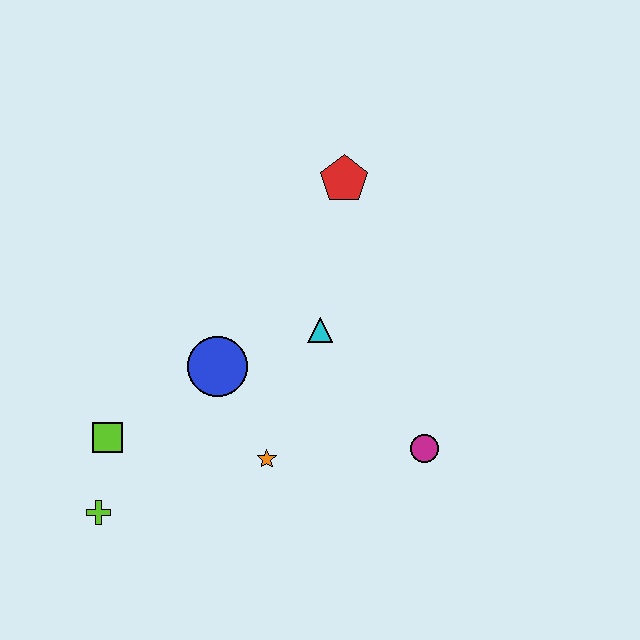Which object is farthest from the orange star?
The red pentagon is farthest from the orange star.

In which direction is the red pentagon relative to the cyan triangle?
The red pentagon is above the cyan triangle.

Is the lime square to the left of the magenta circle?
Yes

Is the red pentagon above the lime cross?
Yes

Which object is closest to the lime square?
The lime cross is closest to the lime square.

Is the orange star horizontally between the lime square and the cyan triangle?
Yes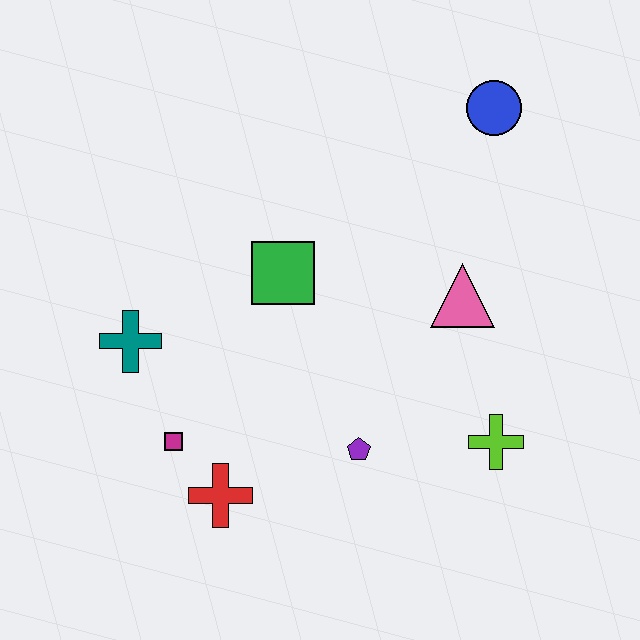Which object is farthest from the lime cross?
The teal cross is farthest from the lime cross.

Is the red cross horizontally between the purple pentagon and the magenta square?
Yes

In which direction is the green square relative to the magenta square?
The green square is above the magenta square.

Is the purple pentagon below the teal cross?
Yes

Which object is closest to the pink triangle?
The lime cross is closest to the pink triangle.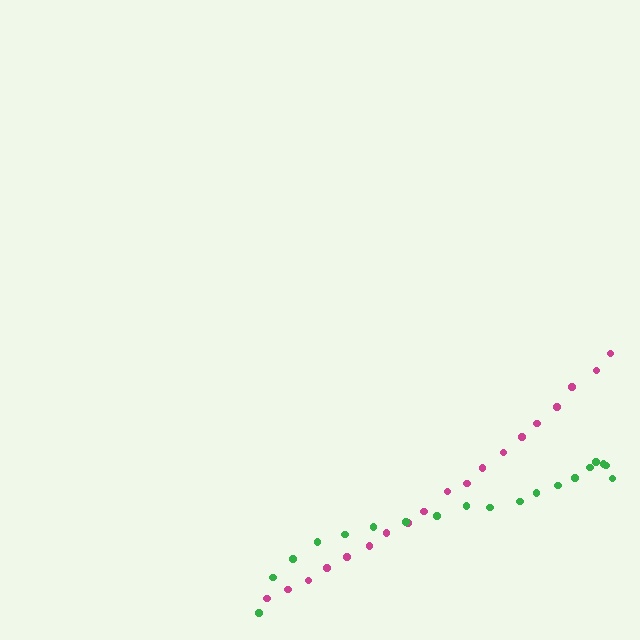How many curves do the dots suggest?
There are 2 distinct paths.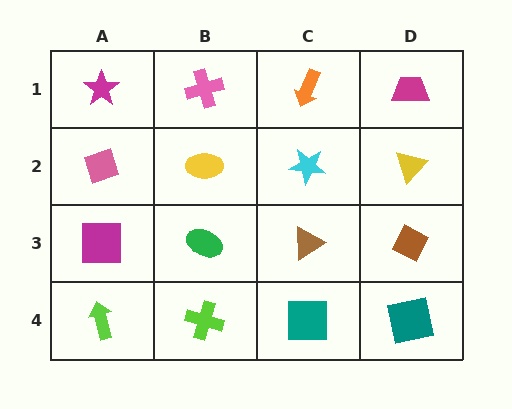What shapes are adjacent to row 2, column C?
An orange arrow (row 1, column C), a brown triangle (row 3, column C), a yellow ellipse (row 2, column B), a yellow triangle (row 2, column D).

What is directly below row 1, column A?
A pink diamond.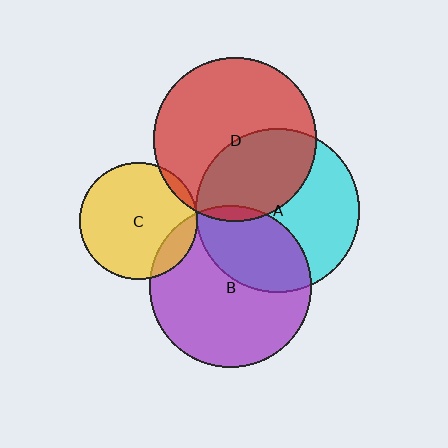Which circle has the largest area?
Circle A (cyan).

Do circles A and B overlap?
Yes.